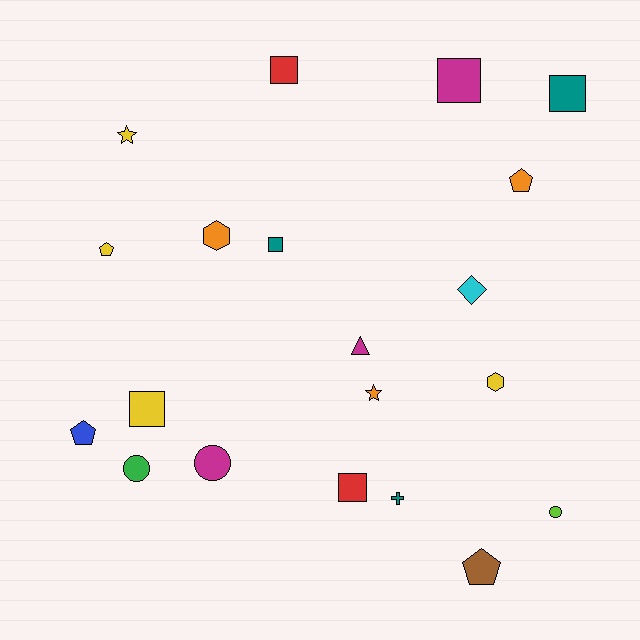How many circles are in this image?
There are 3 circles.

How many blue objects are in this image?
There is 1 blue object.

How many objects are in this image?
There are 20 objects.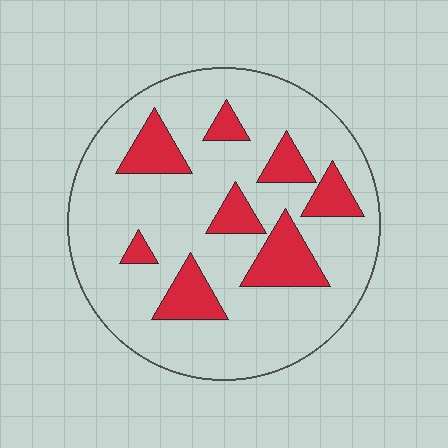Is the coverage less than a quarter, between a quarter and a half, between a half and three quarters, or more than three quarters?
Less than a quarter.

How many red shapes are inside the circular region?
8.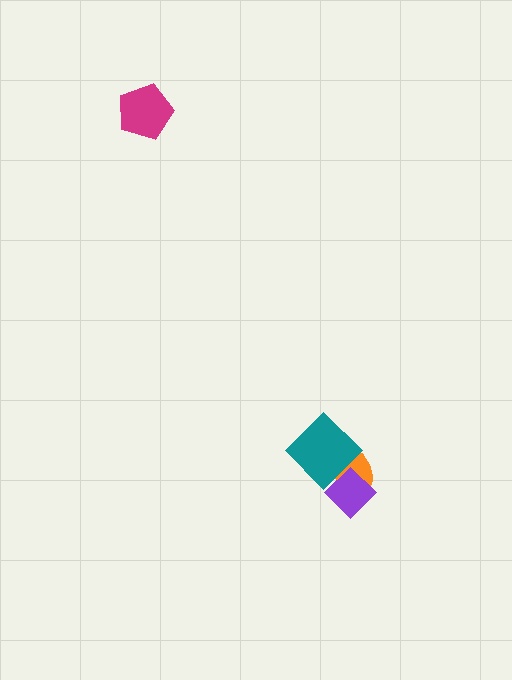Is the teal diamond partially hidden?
Yes, it is partially covered by another shape.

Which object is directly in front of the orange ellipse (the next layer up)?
The teal diamond is directly in front of the orange ellipse.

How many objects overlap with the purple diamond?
2 objects overlap with the purple diamond.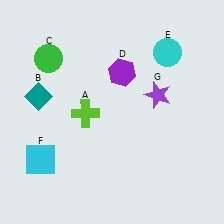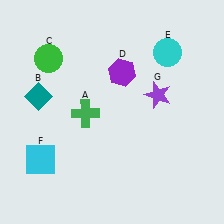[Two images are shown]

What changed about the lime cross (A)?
In Image 1, A is lime. In Image 2, it changed to green.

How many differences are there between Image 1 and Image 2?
There is 1 difference between the two images.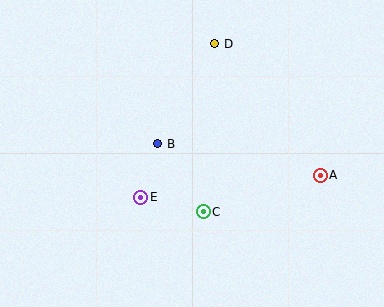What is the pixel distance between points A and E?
The distance between A and E is 181 pixels.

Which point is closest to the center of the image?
Point B at (158, 144) is closest to the center.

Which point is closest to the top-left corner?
Point B is closest to the top-left corner.